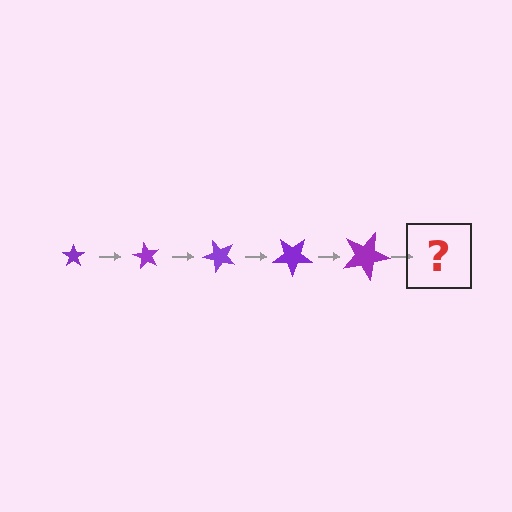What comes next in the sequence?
The next element should be a star, larger than the previous one and rotated 300 degrees from the start.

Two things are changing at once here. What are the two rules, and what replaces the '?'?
The two rules are that the star grows larger each step and it rotates 60 degrees each step. The '?' should be a star, larger than the previous one and rotated 300 degrees from the start.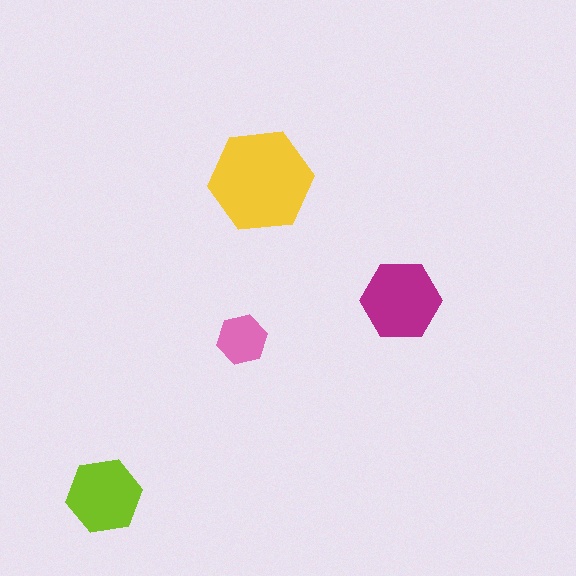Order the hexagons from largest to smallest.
the yellow one, the magenta one, the lime one, the pink one.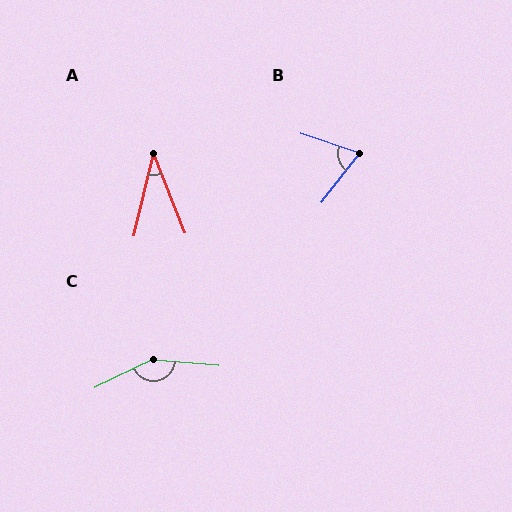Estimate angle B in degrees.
Approximately 71 degrees.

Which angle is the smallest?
A, at approximately 35 degrees.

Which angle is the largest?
C, at approximately 150 degrees.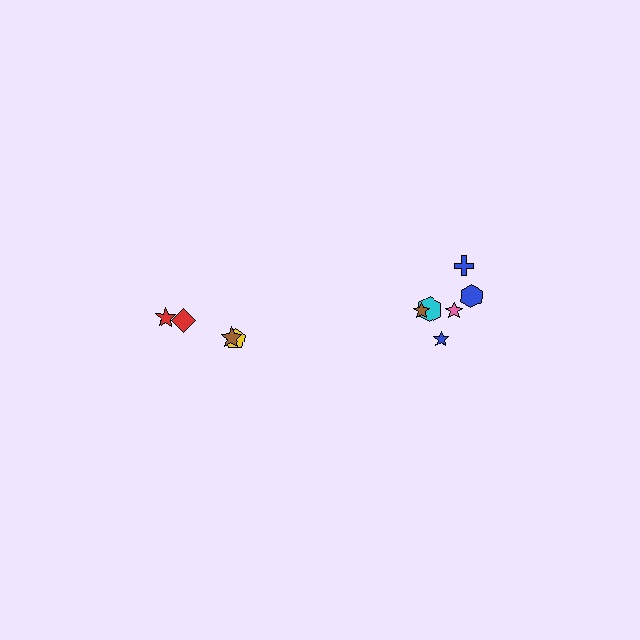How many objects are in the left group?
There are 4 objects.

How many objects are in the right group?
There are 6 objects.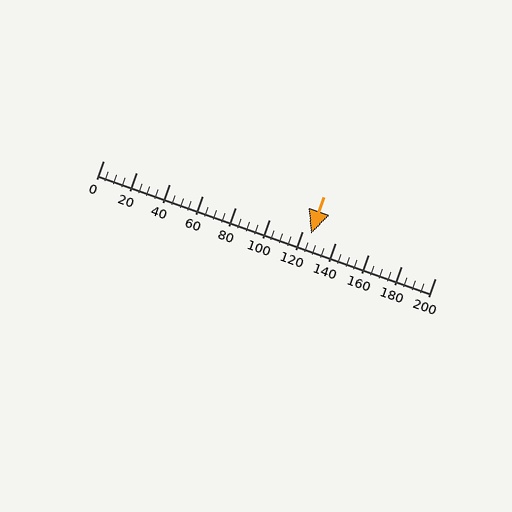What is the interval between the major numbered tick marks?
The major tick marks are spaced 20 units apart.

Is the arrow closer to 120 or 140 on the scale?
The arrow is closer to 120.